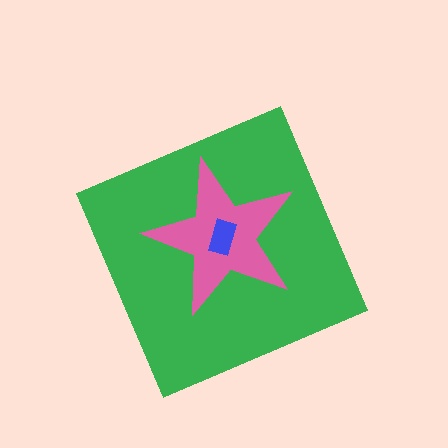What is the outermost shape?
The green diamond.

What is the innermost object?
The blue rectangle.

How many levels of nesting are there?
3.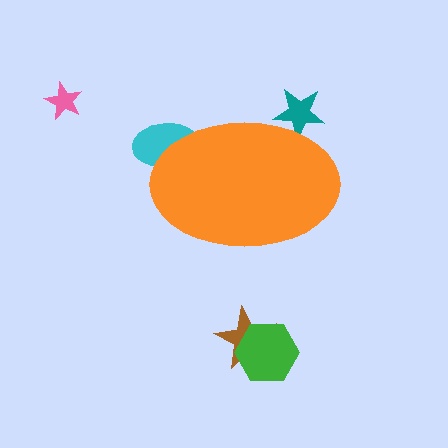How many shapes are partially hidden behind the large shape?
2 shapes are partially hidden.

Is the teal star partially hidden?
Yes, the teal star is partially hidden behind the orange ellipse.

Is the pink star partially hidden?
No, the pink star is fully visible.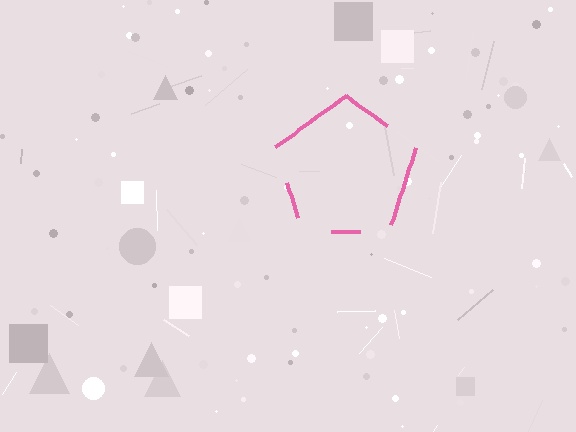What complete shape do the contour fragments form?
The contour fragments form a pentagon.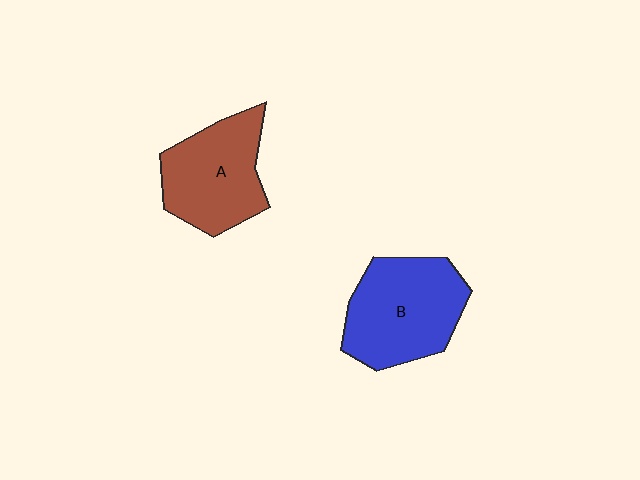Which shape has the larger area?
Shape B (blue).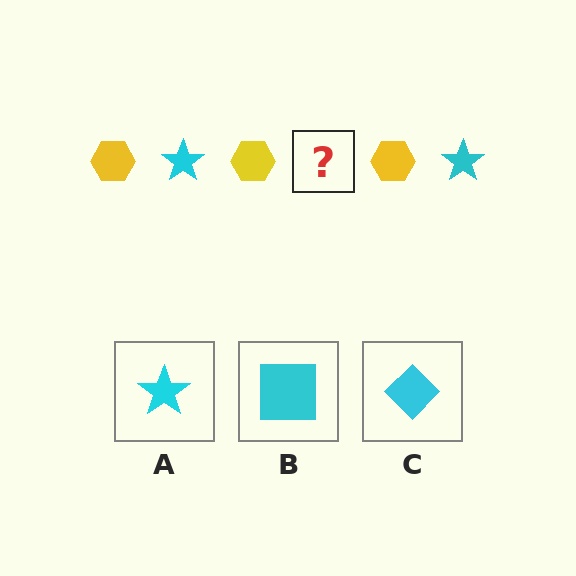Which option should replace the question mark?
Option A.